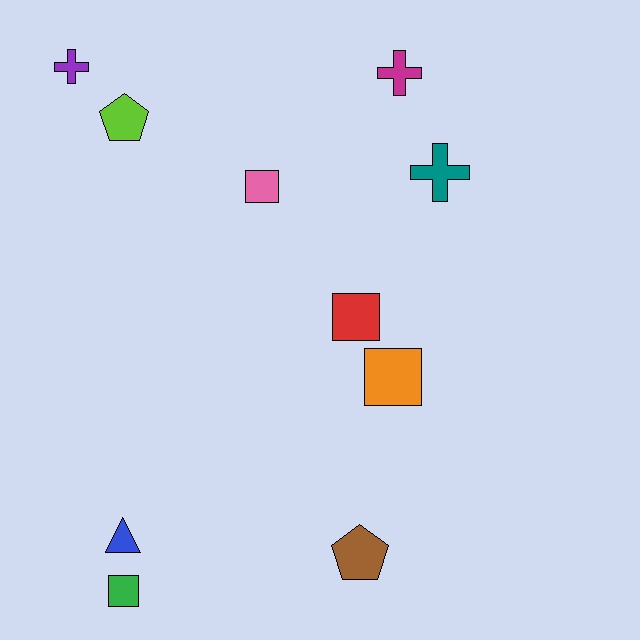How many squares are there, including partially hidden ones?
There are 4 squares.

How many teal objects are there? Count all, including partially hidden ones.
There is 1 teal object.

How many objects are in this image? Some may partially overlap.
There are 10 objects.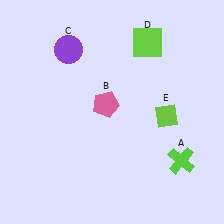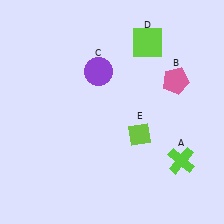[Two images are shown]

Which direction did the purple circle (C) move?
The purple circle (C) moved right.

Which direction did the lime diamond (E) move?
The lime diamond (E) moved left.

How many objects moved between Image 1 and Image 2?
3 objects moved between the two images.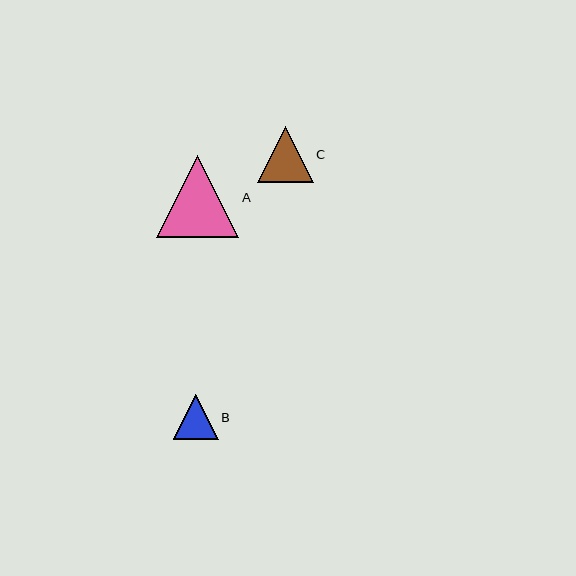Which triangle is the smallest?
Triangle B is the smallest with a size of approximately 45 pixels.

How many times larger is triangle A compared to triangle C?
Triangle A is approximately 1.5 times the size of triangle C.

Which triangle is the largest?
Triangle A is the largest with a size of approximately 82 pixels.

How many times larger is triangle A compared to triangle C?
Triangle A is approximately 1.5 times the size of triangle C.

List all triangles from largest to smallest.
From largest to smallest: A, C, B.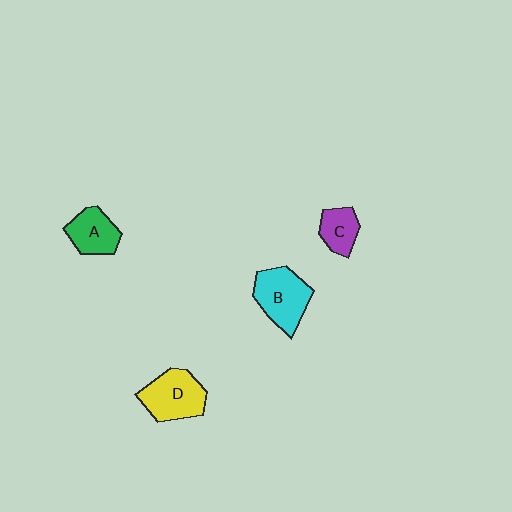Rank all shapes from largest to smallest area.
From largest to smallest: B (cyan), D (yellow), A (green), C (purple).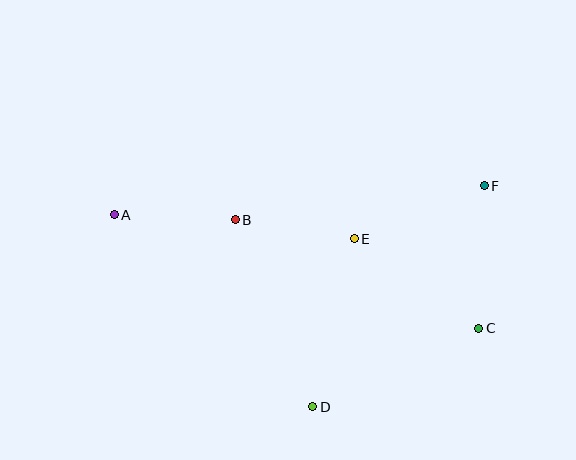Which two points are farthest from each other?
Points A and C are farthest from each other.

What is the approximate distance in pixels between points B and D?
The distance between B and D is approximately 203 pixels.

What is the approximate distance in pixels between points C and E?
The distance between C and E is approximately 153 pixels.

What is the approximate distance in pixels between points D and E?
The distance between D and E is approximately 173 pixels.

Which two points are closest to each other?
Points B and E are closest to each other.